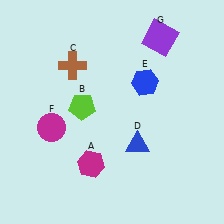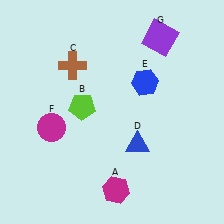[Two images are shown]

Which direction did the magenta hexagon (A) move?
The magenta hexagon (A) moved down.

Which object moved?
The magenta hexagon (A) moved down.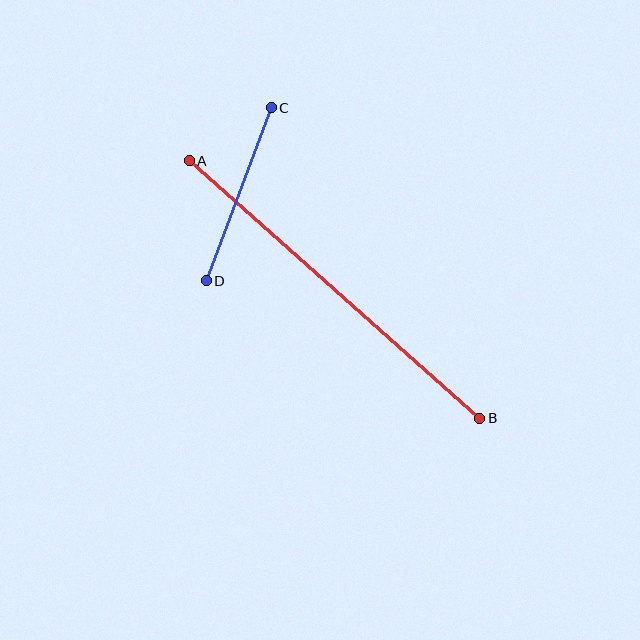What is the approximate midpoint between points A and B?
The midpoint is at approximately (334, 290) pixels.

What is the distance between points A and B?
The distance is approximately 388 pixels.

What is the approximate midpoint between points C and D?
The midpoint is at approximately (239, 194) pixels.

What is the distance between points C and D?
The distance is approximately 185 pixels.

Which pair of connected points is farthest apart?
Points A and B are farthest apart.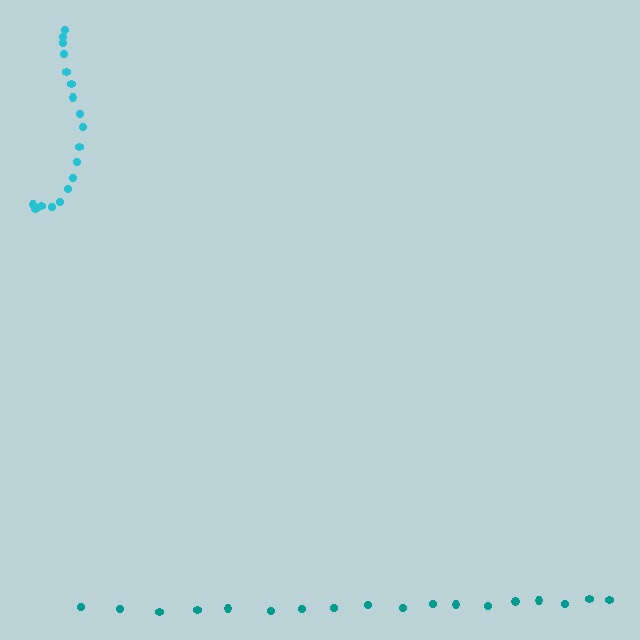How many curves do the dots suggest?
There are 2 distinct paths.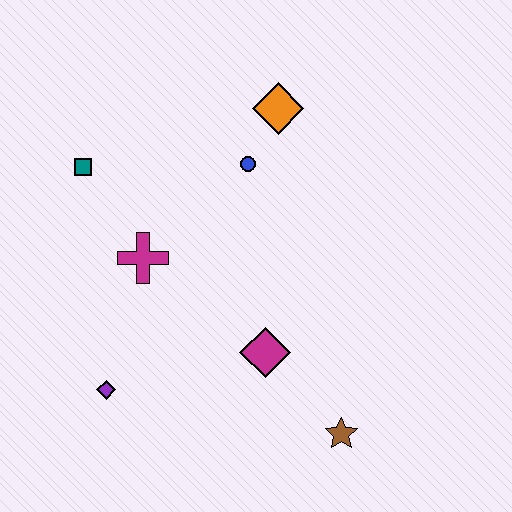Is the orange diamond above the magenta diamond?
Yes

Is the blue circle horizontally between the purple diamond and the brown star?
Yes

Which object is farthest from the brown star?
The teal square is farthest from the brown star.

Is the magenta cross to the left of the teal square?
No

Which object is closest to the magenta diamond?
The brown star is closest to the magenta diamond.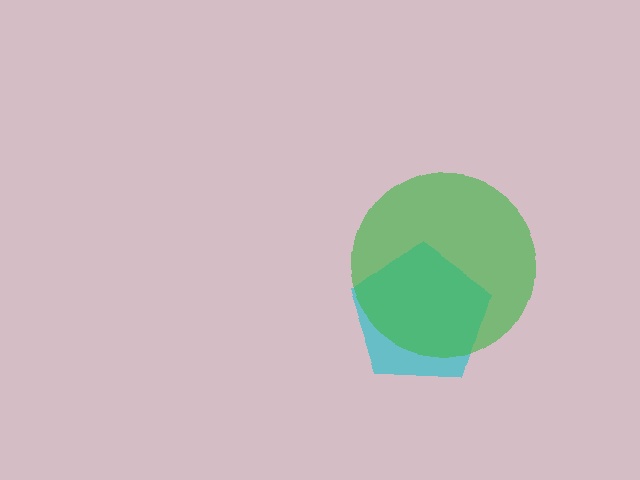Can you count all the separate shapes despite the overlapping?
Yes, there are 2 separate shapes.